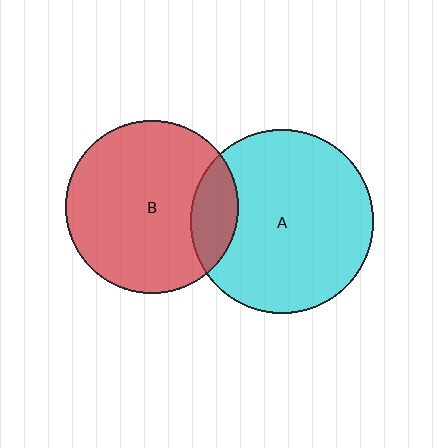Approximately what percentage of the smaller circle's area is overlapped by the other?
Approximately 15%.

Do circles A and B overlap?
Yes.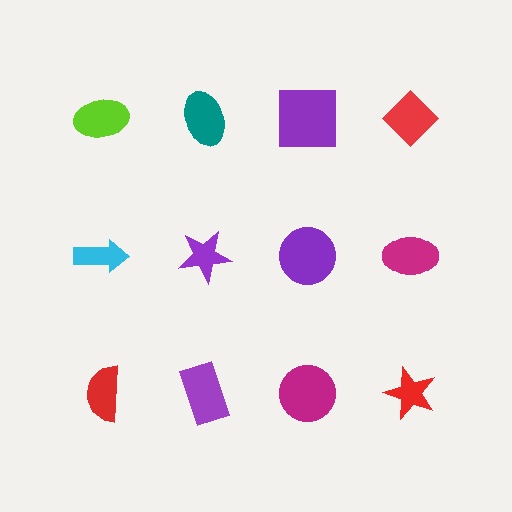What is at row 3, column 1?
A red semicircle.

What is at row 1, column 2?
A teal ellipse.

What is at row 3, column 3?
A magenta circle.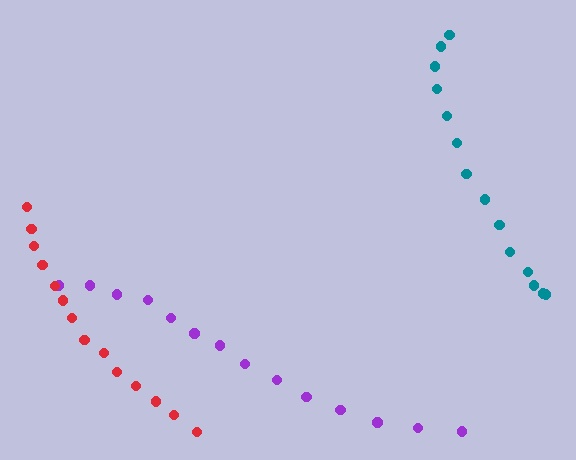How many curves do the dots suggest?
There are 3 distinct paths.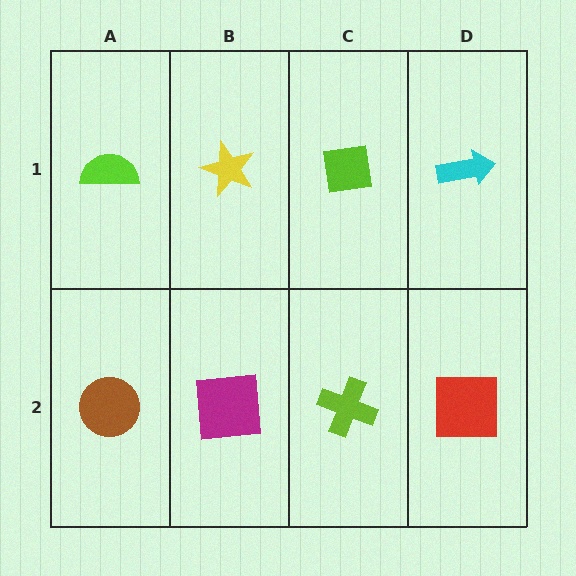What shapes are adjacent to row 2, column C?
A lime square (row 1, column C), a magenta square (row 2, column B), a red square (row 2, column D).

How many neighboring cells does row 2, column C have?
3.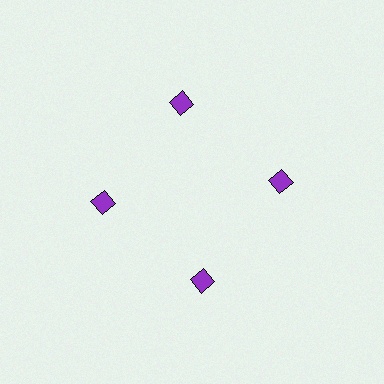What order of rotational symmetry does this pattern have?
This pattern has 4-fold rotational symmetry.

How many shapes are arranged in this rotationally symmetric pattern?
There are 4 shapes, arranged in 4 groups of 1.